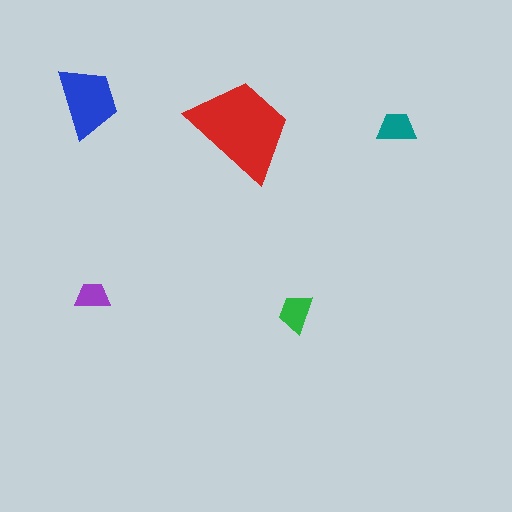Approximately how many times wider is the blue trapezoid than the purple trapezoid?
About 2 times wider.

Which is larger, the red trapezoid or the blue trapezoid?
The red one.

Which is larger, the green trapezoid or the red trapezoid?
The red one.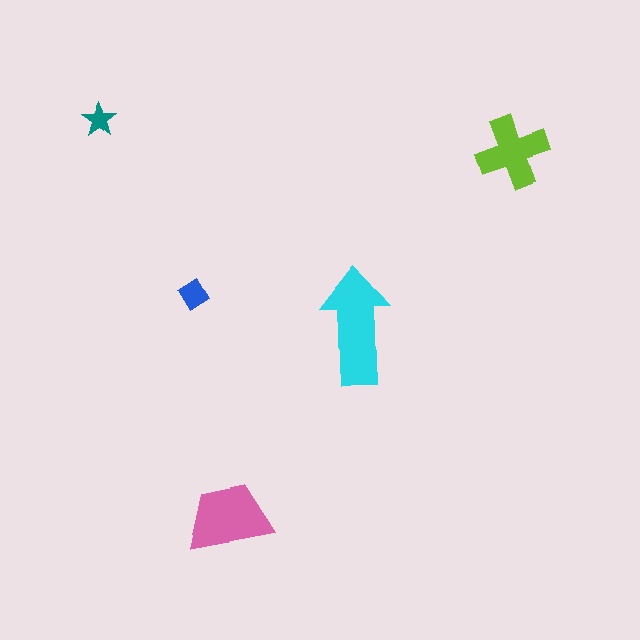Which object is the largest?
The cyan arrow.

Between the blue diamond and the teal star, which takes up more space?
The blue diamond.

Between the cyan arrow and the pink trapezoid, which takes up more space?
The cyan arrow.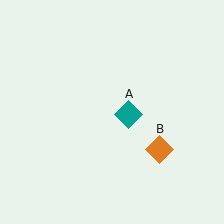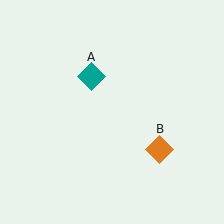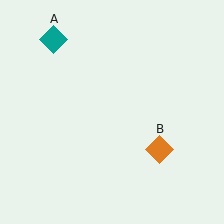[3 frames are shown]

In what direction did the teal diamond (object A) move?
The teal diamond (object A) moved up and to the left.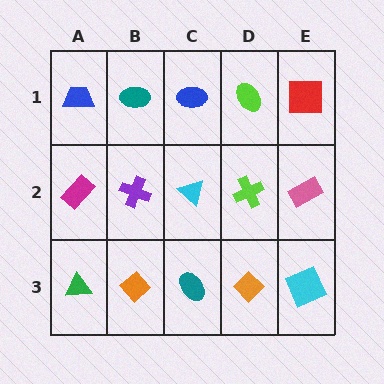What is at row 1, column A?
A blue trapezoid.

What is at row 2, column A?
A magenta rectangle.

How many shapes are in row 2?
5 shapes.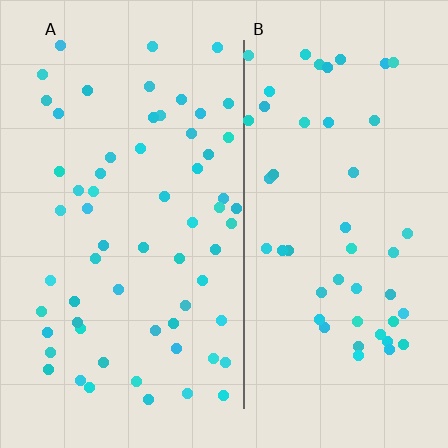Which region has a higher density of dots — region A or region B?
A (the left).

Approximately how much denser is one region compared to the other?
Approximately 1.3× — region A over region B.